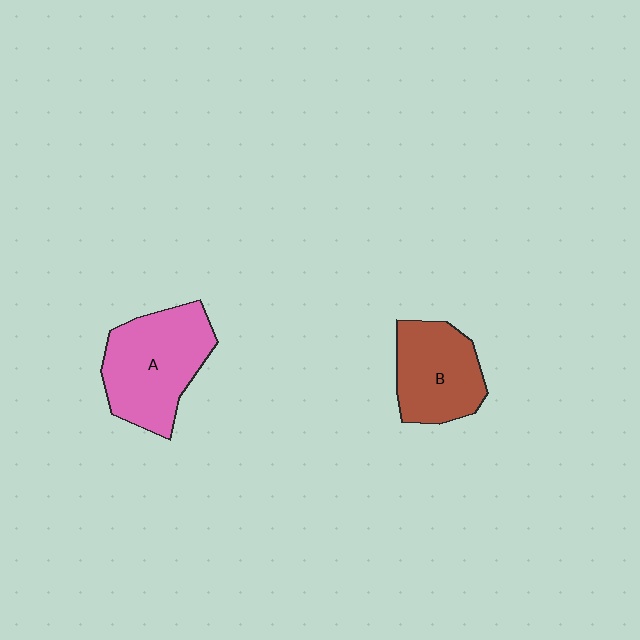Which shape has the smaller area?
Shape B (brown).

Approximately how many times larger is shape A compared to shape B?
Approximately 1.3 times.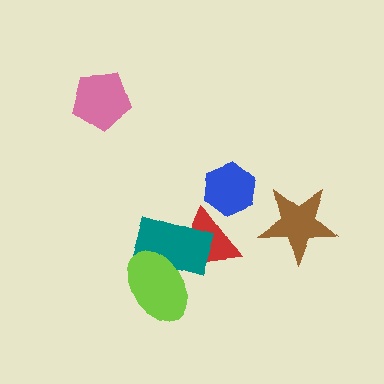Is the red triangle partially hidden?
Yes, it is partially covered by another shape.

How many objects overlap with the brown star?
0 objects overlap with the brown star.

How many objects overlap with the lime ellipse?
2 objects overlap with the lime ellipse.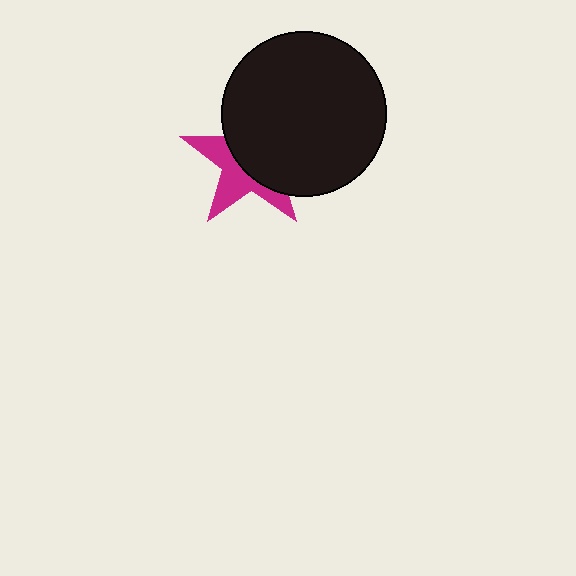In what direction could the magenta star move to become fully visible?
The magenta star could move toward the lower-left. That would shift it out from behind the black circle entirely.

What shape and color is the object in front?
The object in front is a black circle.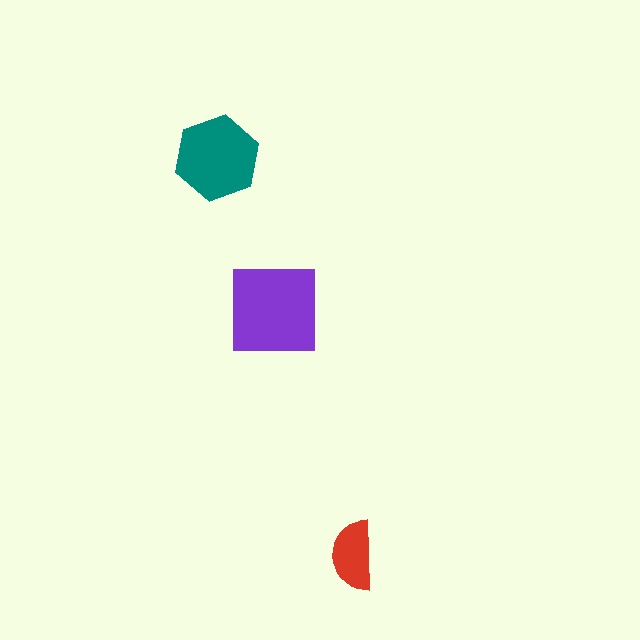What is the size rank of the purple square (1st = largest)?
1st.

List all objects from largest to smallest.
The purple square, the teal hexagon, the red semicircle.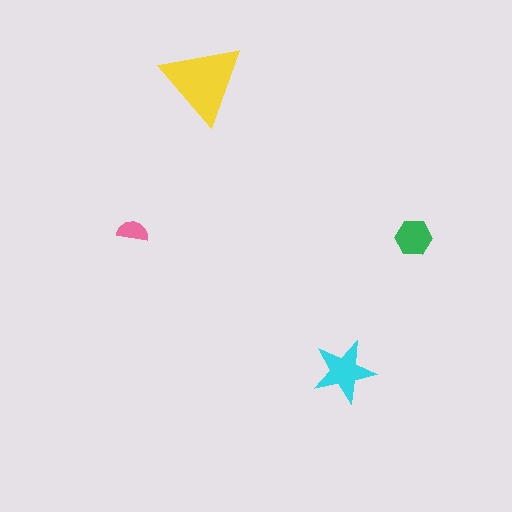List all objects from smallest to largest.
The pink semicircle, the green hexagon, the cyan star, the yellow triangle.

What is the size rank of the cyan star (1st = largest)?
2nd.